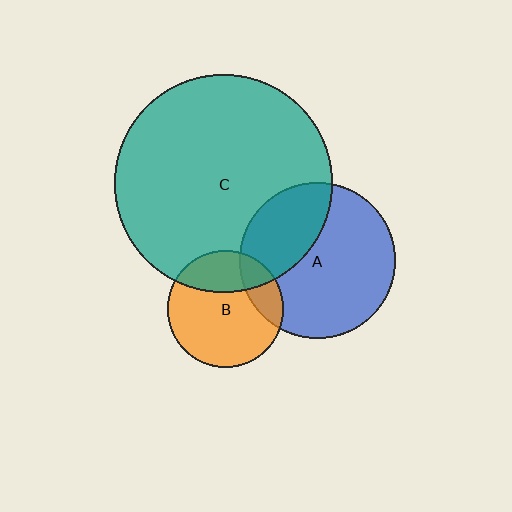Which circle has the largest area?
Circle C (teal).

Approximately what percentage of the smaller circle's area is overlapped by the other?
Approximately 20%.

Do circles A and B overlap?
Yes.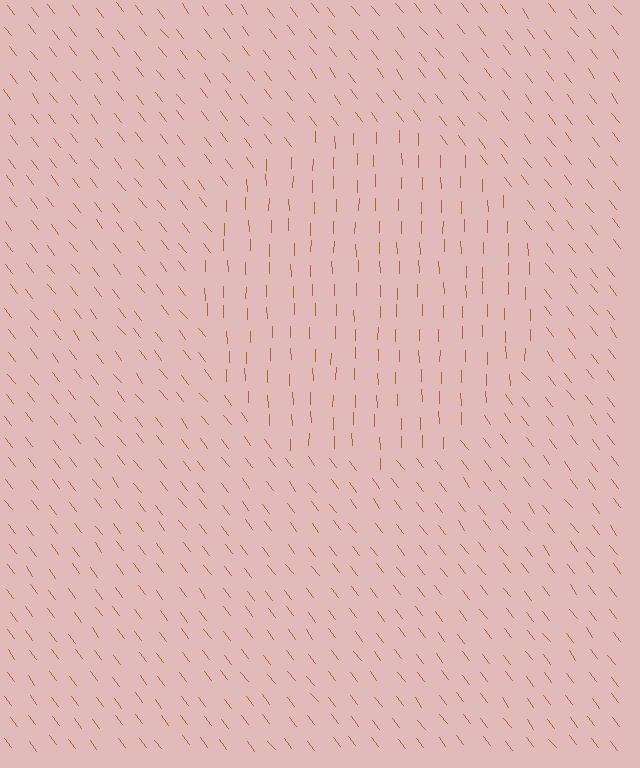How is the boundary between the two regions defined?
The boundary is defined purely by a change in line orientation (approximately 37 degrees difference). All lines are the same color and thickness.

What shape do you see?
I see a circle.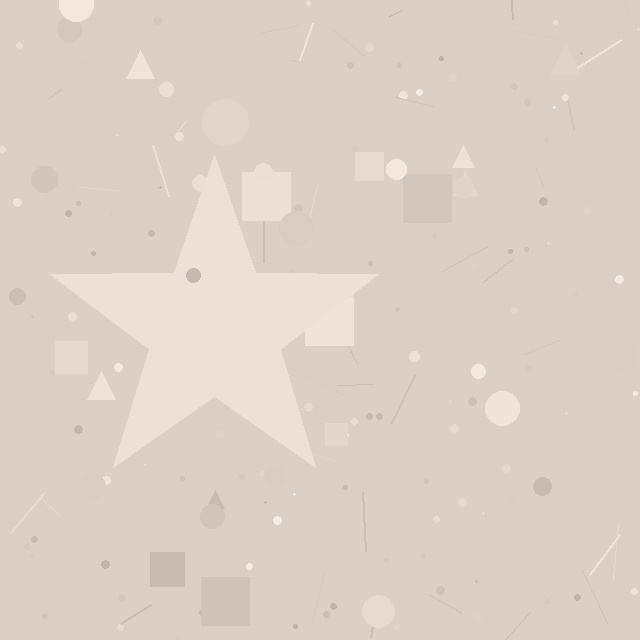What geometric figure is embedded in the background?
A star is embedded in the background.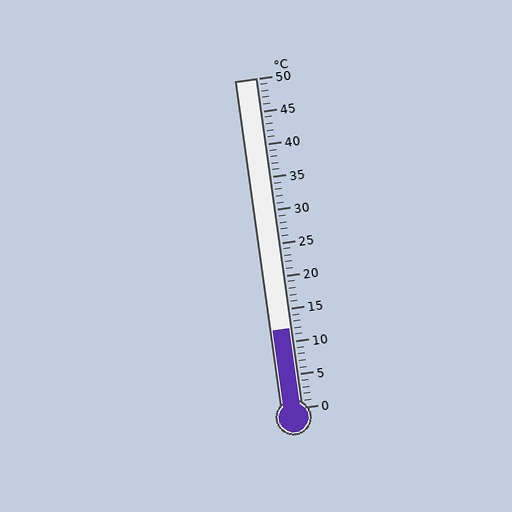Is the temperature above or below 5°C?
The temperature is above 5°C.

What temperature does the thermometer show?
The thermometer shows approximately 12°C.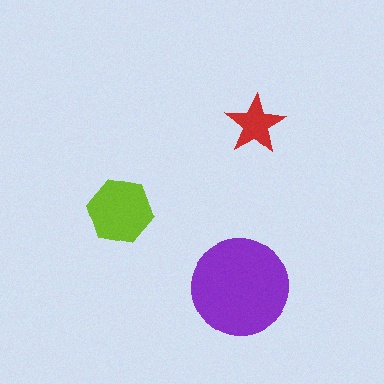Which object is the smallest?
The red star.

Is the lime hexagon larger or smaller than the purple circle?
Smaller.